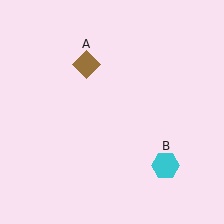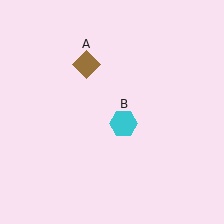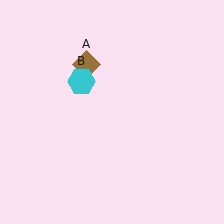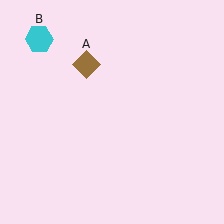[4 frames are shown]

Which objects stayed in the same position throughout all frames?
Brown diamond (object A) remained stationary.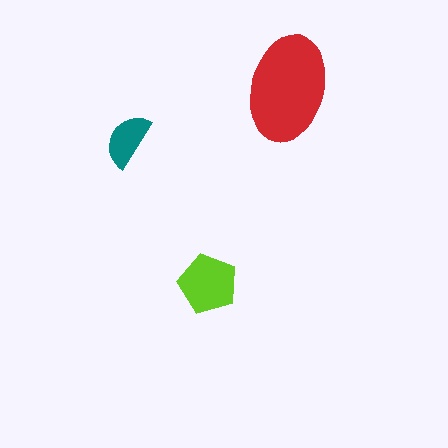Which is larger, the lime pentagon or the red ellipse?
The red ellipse.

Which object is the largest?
The red ellipse.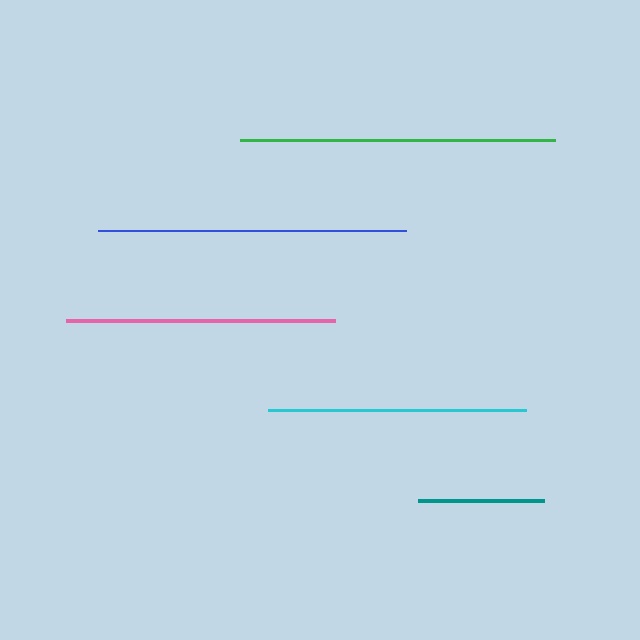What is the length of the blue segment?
The blue segment is approximately 308 pixels long.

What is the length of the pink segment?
The pink segment is approximately 269 pixels long.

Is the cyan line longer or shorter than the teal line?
The cyan line is longer than the teal line.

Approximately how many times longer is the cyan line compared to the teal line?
The cyan line is approximately 2.0 times the length of the teal line.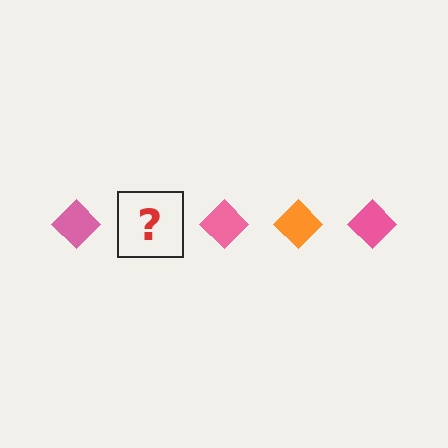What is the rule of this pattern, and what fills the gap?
The rule is that the pattern cycles through pink, orange diamonds. The gap should be filled with an orange diamond.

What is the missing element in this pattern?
The missing element is an orange diamond.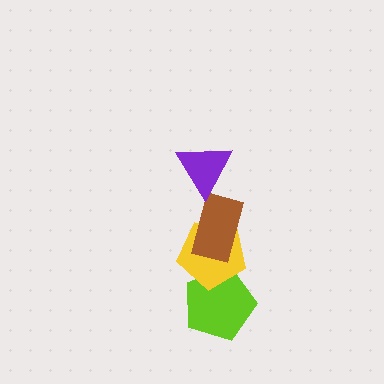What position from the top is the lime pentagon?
The lime pentagon is 4th from the top.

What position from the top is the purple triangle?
The purple triangle is 1st from the top.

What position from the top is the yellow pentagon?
The yellow pentagon is 3rd from the top.